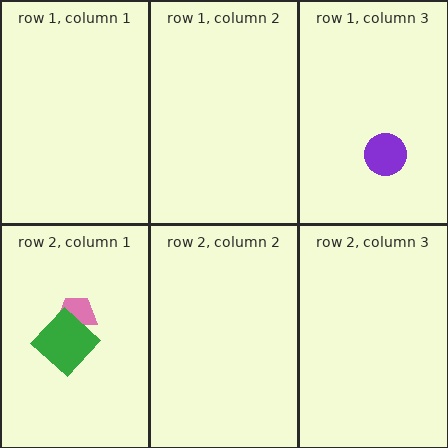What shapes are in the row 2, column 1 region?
The pink trapezoid, the green diamond.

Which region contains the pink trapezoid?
The row 2, column 1 region.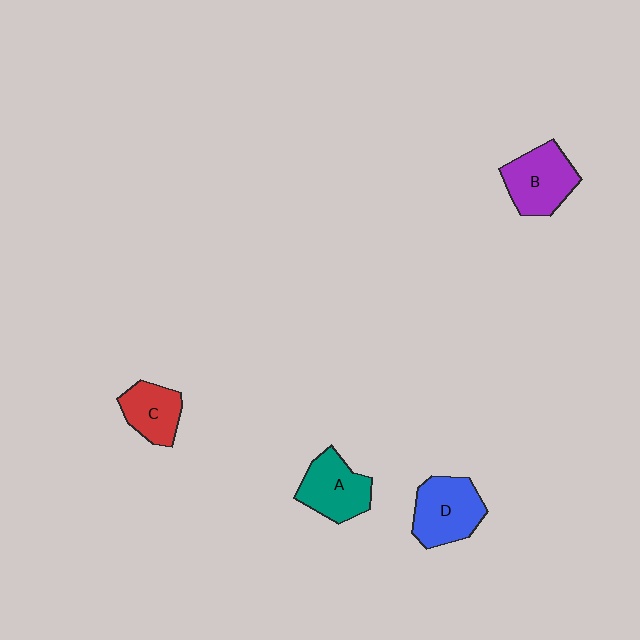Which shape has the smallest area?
Shape C (red).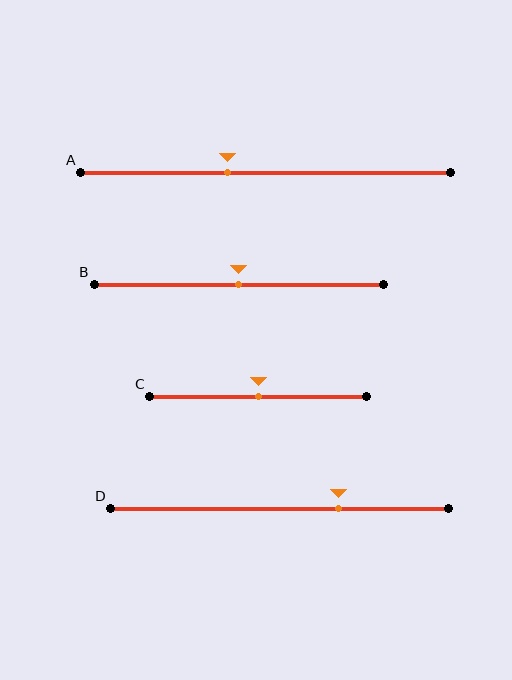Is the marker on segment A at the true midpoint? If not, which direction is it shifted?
No, the marker on segment A is shifted to the left by about 10% of the segment length.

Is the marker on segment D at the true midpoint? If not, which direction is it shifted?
No, the marker on segment D is shifted to the right by about 18% of the segment length.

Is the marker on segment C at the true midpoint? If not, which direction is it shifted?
Yes, the marker on segment C is at the true midpoint.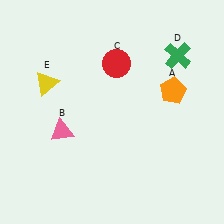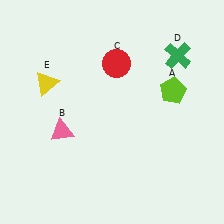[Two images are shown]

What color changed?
The pentagon (A) changed from orange in Image 1 to lime in Image 2.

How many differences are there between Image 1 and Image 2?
There is 1 difference between the two images.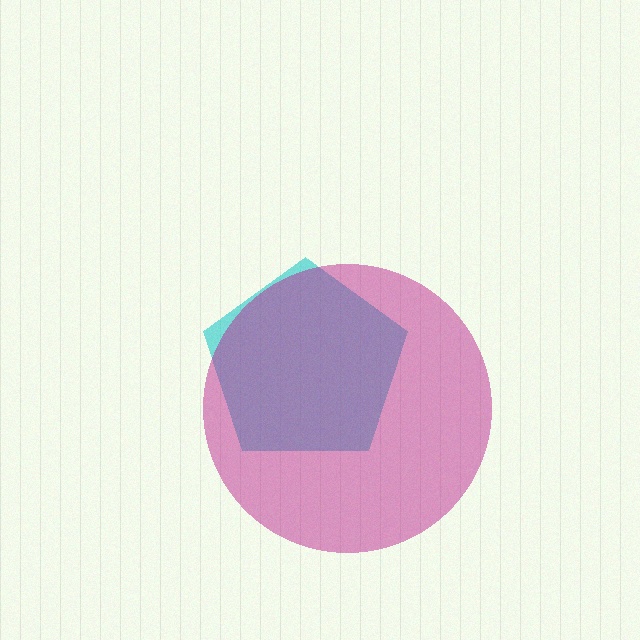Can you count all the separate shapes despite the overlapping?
Yes, there are 2 separate shapes.